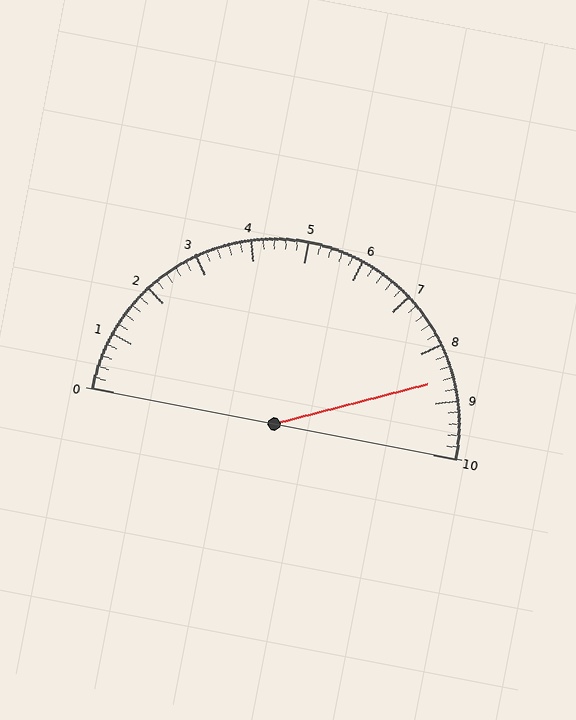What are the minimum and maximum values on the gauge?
The gauge ranges from 0 to 10.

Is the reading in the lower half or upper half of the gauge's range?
The reading is in the upper half of the range (0 to 10).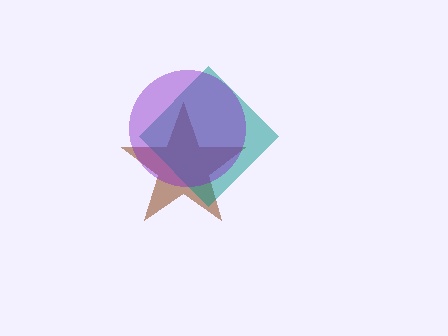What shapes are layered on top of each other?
The layered shapes are: a brown star, a teal diamond, a purple circle.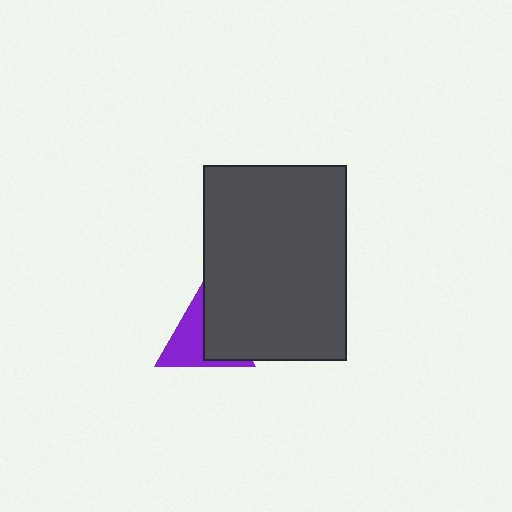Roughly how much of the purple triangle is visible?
About half of it is visible (roughly 54%).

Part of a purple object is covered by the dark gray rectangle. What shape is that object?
It is a triangle.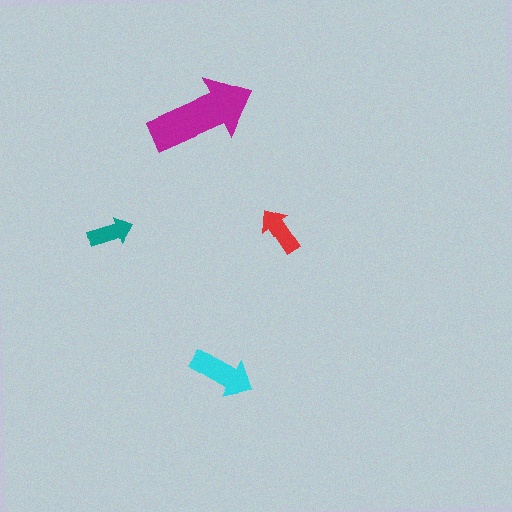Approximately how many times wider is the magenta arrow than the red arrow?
About 2 times wider.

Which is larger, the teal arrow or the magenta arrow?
The magenta one.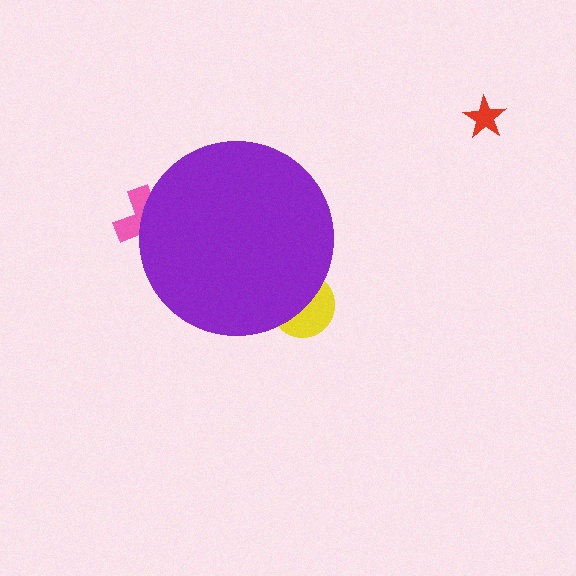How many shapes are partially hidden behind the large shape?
2 shapes are partially hidden.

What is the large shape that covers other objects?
A purple circle.